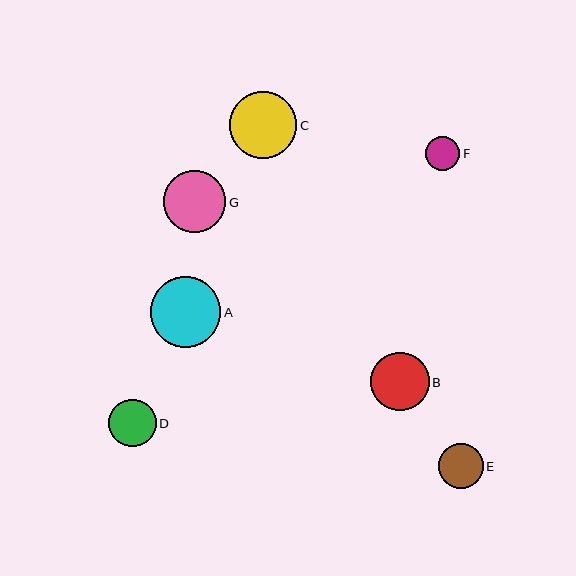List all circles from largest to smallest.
From largest to smallest: A, C, G, B, D, E, F.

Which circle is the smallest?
Circle F is the smallest with a size of approximately 34 pixels.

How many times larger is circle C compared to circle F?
Circle C is approximately 2.0 times the size of circle F.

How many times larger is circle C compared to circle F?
Circle C is approximately 2.0 times the size of circle F.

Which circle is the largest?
Circle A is the largest with a size of approximately 70 pixels.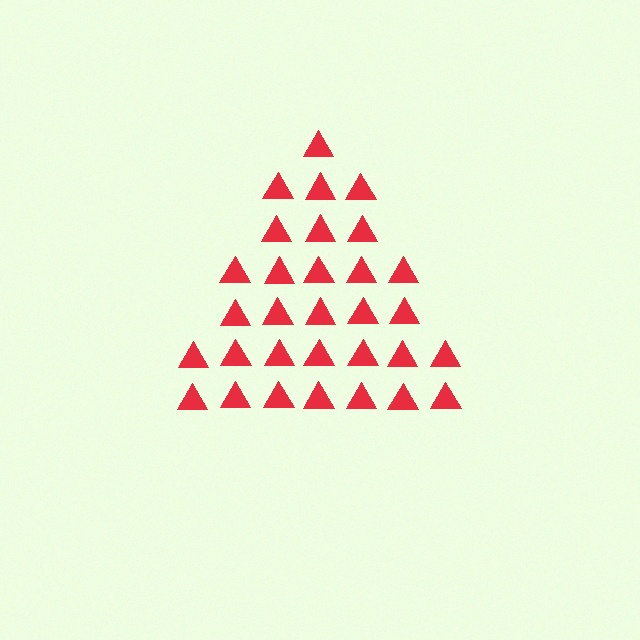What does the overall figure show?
The overall figure shows a triangle.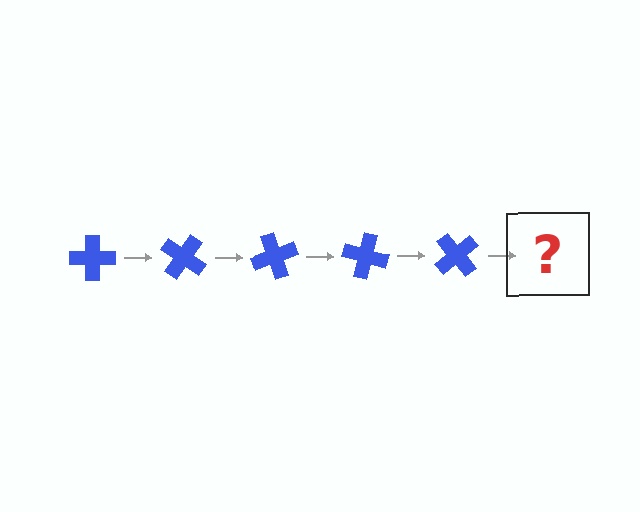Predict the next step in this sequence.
The next step is a blue cross rotated 175 degrees.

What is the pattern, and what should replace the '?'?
The pattern is that the cross rotates 35 degrees each step. The '?' should be a blue cross rotated 175 degrees.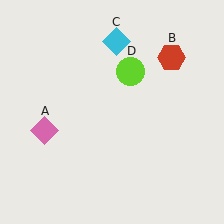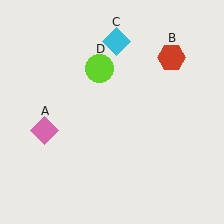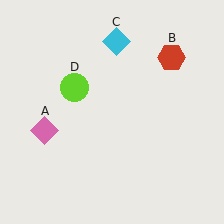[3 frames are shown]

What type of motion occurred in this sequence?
The lime circle (object D) rotated counterclockwise around the center of the scene.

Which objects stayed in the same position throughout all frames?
Pink diamond (object A) and red hexagon (object B) and cyan diamond (object C) remained stationary.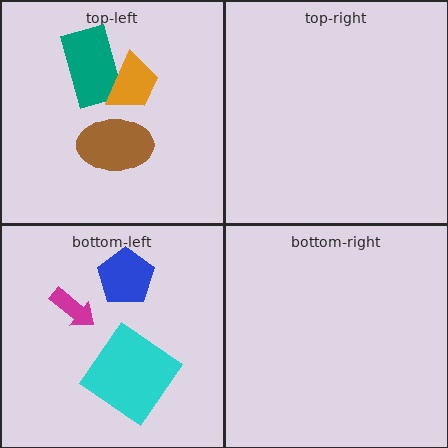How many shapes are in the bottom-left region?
3.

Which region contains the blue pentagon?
The bottom-left region.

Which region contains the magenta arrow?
The bottom-left region.